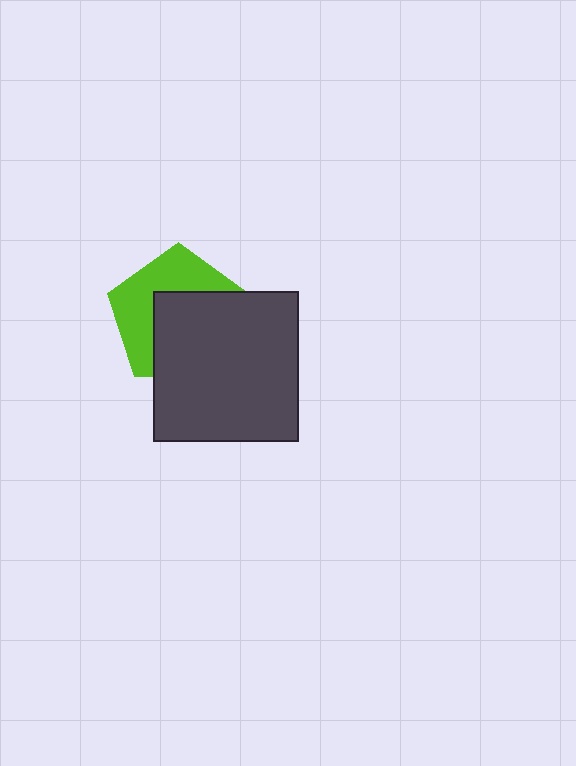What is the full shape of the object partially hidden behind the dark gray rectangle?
The partially hidden object is a lime pentagon.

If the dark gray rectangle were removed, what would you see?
You would see the complete lime pentagon.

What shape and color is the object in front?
The object in front is a dark gray rectangle.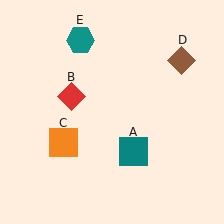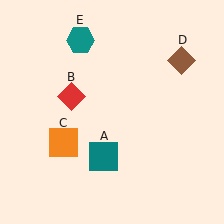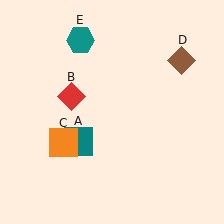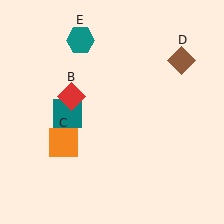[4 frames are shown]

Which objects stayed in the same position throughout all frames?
Red diamond (object B) and orange square (object C) and brown diamond (object D) and teal hexagon (object E) remained stationary.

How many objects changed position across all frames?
1 object changed position: teal square (object A).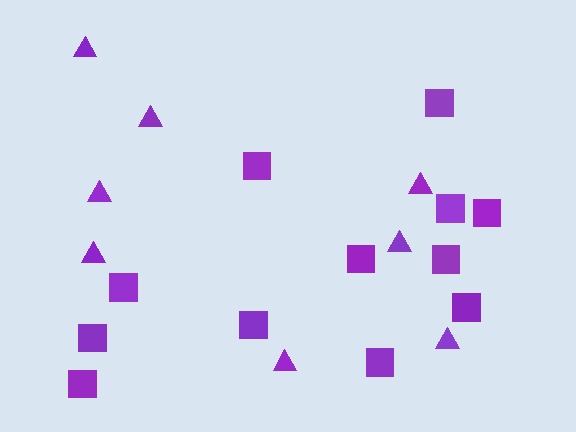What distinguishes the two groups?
There are 2 groups: one group of squares (12) and one group of triangles (8).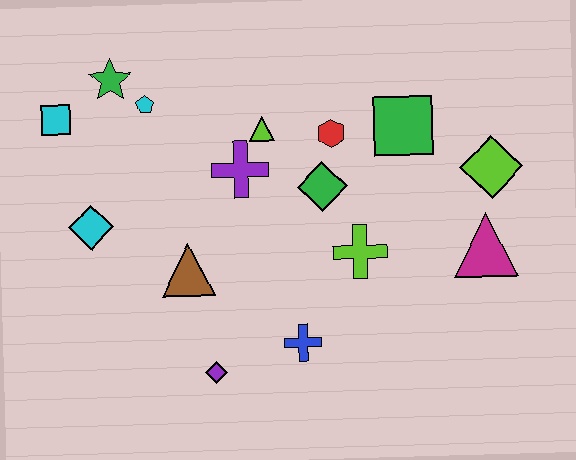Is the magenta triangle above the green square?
No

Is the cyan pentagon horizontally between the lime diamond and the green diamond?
No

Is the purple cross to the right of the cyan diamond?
Yes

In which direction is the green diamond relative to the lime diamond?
The green diamond is to the left of the lime diamond.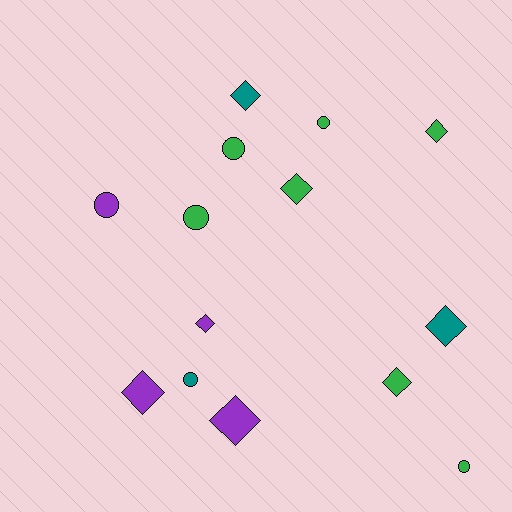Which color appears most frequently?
Green, with 7 objects.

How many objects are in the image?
There are 14 objects.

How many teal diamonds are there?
There are 2 teal diamonds.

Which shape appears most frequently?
Diamond, with 8 objects.